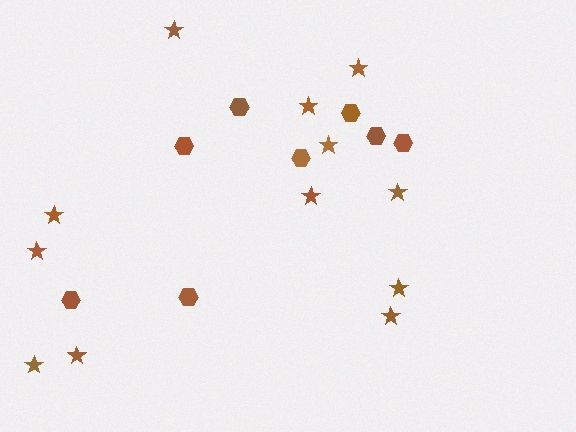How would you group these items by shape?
There are 2 groups: one group of stars (12) and one group of hexagons (8).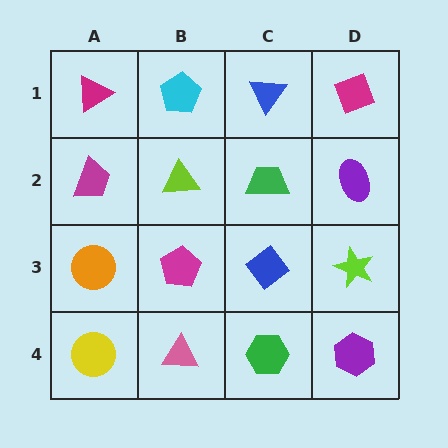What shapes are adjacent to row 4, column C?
A blue diamond (row 3, column C), a pink triangle (row 4, column B), a purple hexagon (row 4, column D).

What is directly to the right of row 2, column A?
A lime triangle.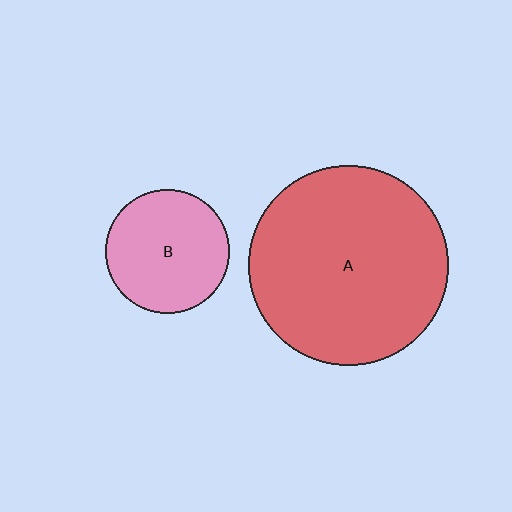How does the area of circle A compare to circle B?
Approximately 2.6 times.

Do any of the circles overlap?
No, none of the circles overlap.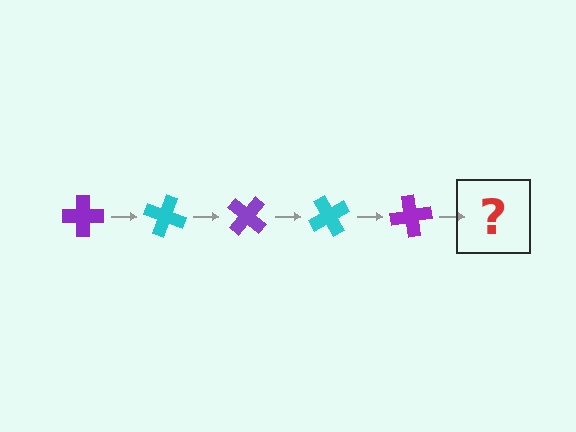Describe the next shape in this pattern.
It should be a cyan cross, rotated 100 degrees from the start.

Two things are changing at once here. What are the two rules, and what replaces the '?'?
The two rules are that it rotates 20 degrees each step and the color cycles through purple and cyan. The '?' should be a cyan cross, rotated 100 degrees from the start.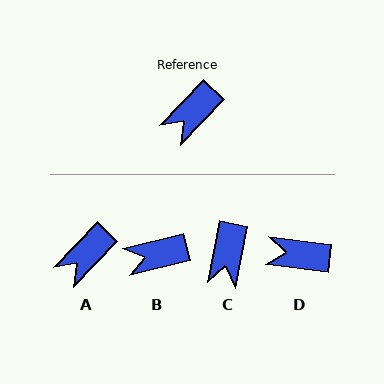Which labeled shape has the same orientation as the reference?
A.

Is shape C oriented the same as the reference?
No, it is off by about 33 degrees.